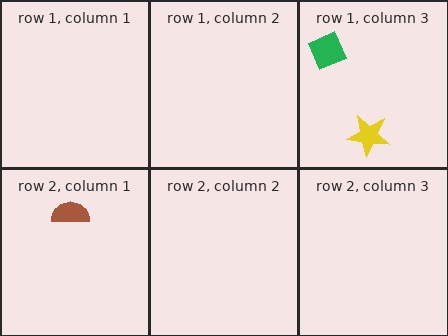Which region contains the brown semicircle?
The row 2, column 1 region.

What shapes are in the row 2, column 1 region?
The brown semicircle.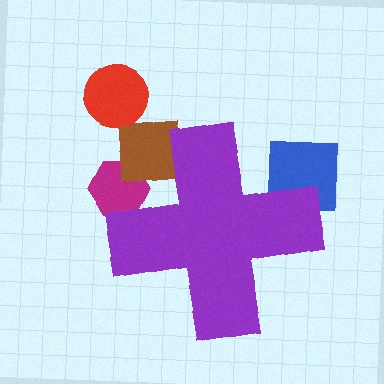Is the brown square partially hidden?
Yes, the brown square is partially hidden behind the purple cross.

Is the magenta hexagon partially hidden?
Yes, the magenta hexagon is partially hidden behind the purple cross.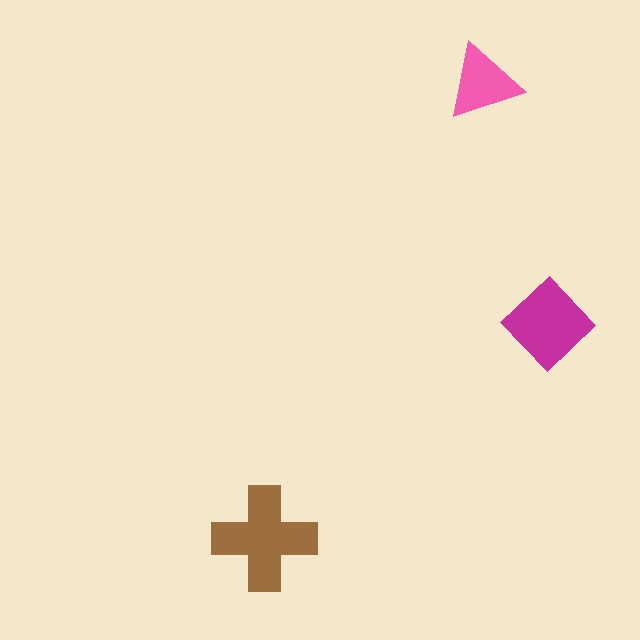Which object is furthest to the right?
The magenta diamond is rightmost.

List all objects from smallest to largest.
The pink triangle, the magenta diamond, the brown cross.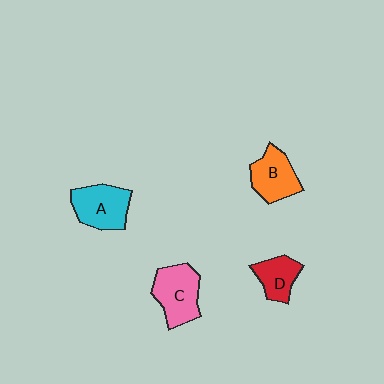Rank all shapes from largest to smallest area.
From largest to smallest: C (pink), A (cyan), B (orange), D (red).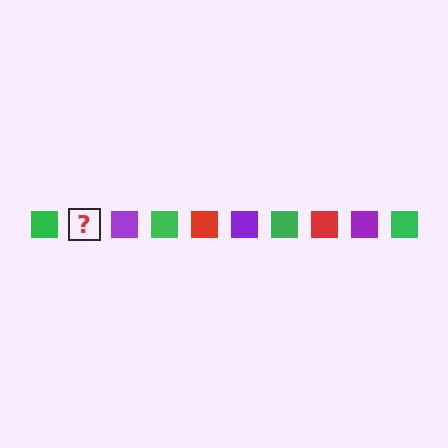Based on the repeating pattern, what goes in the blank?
The blank should be a red square.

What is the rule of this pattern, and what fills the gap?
The rule is that the pattern cycles through green, red, purple squares. The gap should be filled with a red square.